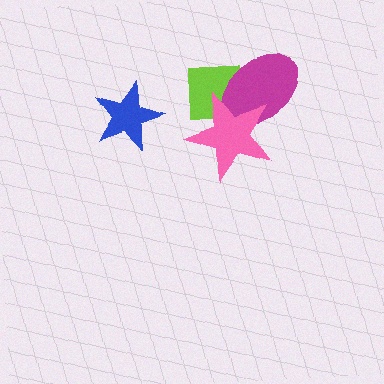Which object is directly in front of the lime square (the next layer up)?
The magenta ellipse is directly in front of the lime square.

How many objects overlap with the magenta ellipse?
2 objects overlap with the magenta ellipse.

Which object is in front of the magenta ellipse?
The pink star is in front of the magenta ellipse.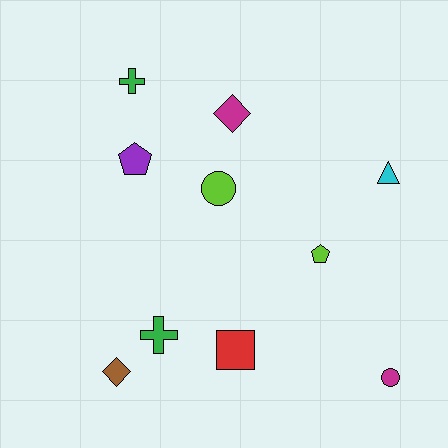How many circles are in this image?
There are 2 circles.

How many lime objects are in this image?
There are 2 lime objects.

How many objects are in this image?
There are 10 objects.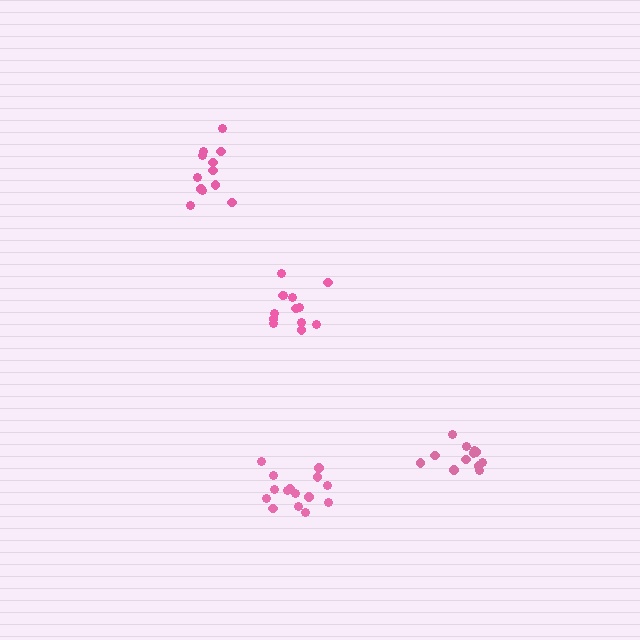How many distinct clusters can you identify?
There are 4 distinct clusters.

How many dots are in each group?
Group 1: 13 dots, Group 2: 12 dots, Group 3: 15 dots, Group 4: 12 dots (52 total).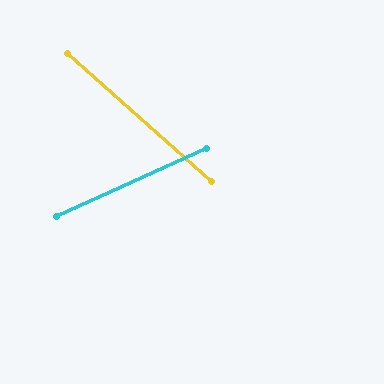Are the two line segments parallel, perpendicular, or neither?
Neither parallel nor perpendicular — they differ by about 66°.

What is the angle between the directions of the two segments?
Approximately 66 degrees.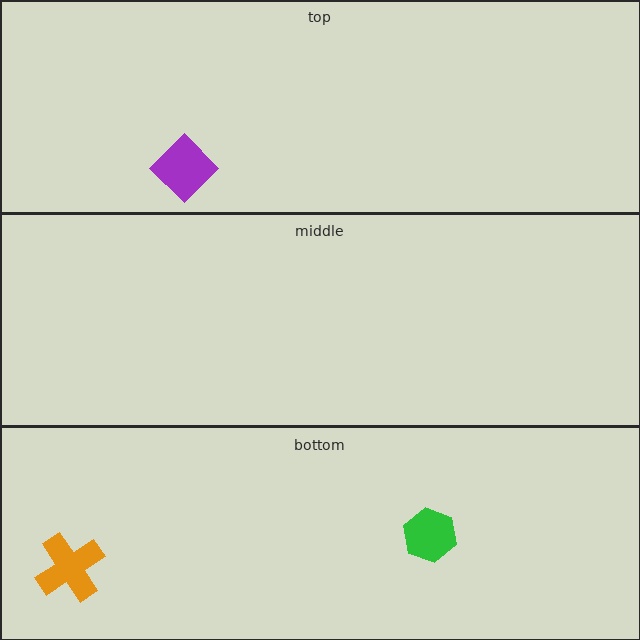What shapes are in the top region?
The purple diamond.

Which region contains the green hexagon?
The bottom region.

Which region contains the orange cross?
The bottom region.